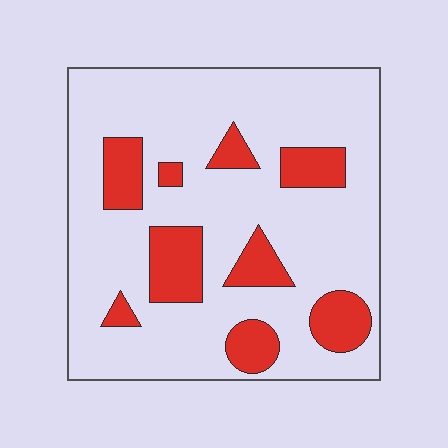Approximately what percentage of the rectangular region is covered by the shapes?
Approximately 20%.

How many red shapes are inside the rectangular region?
9.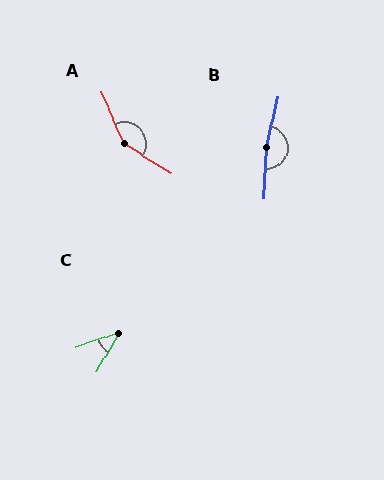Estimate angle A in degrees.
Approximately 146 degrees.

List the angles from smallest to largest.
C (41°), A (146°), B (168°).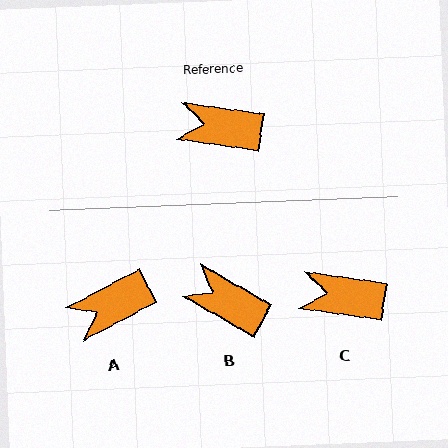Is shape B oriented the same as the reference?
No, it is off by about 21 degrees.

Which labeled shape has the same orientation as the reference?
C.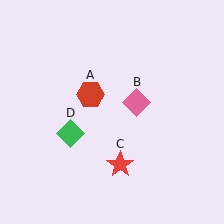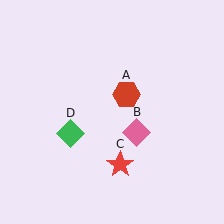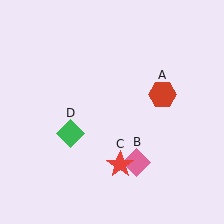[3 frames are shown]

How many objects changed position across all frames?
2 objects changed position: red hexagon (object A), pink diamond (object B).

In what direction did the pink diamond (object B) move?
The pink diamond (object B) moved down.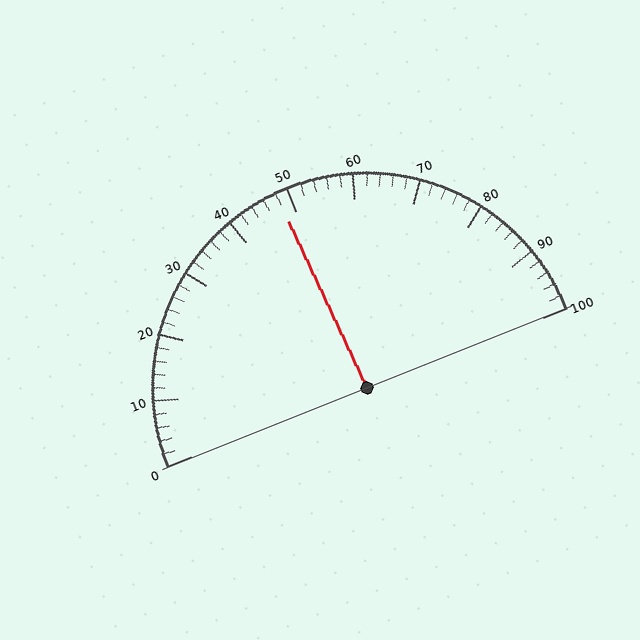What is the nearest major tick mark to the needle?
The nearest major tick mark is 50.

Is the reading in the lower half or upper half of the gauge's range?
The reading is in the lower half of the range (0 to 100).